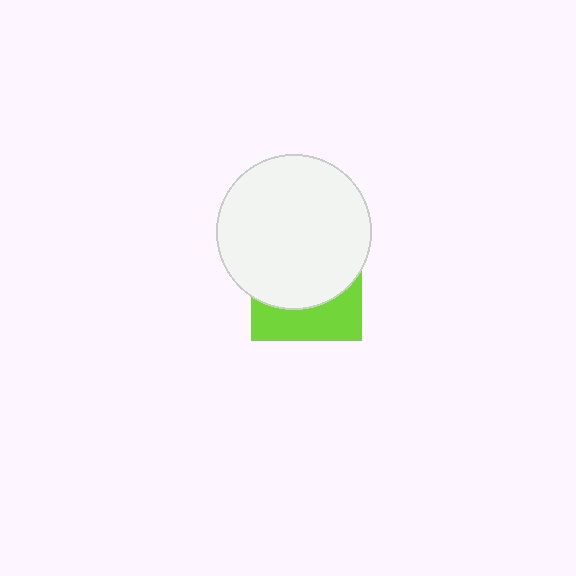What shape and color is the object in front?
The object in front is a white circle.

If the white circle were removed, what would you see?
You would see the complete lime square.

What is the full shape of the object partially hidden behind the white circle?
The partially hidden object is a lime square.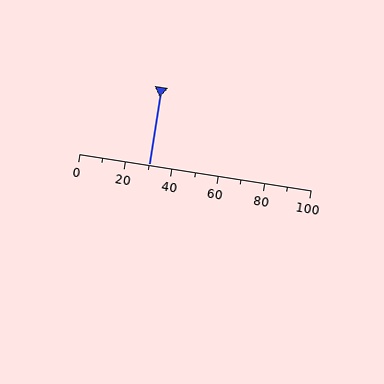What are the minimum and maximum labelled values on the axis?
The axis runs from 0 to 100.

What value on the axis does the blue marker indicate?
The marker indicates approximately 30.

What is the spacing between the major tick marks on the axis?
The major ticks are spaced 20 apart.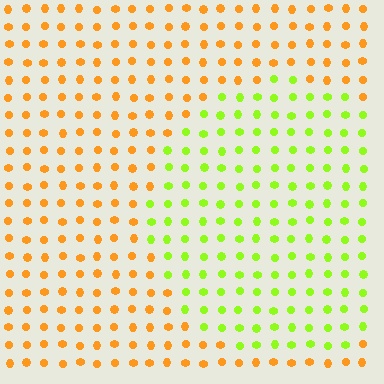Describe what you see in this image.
The image is filled with small orange elements in a uniform arrangement. A circle-shaped region is visible where the elements are tinted to a slightly different hue, forming a subtle color boundary.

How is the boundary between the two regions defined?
The boundary is defined purely by a slight shift in hue (about 56 degrees). Spacing, size, and orientation are identical on both sides.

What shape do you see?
I see a circle.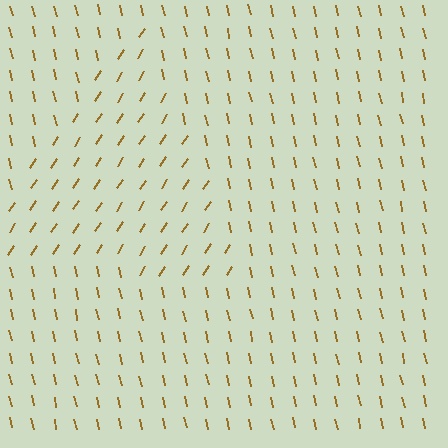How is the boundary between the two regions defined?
The boundary is defined purely by a change in line orientation (approximately 45 degrees difference). All lines are the same color and thickness.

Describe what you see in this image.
The image is filled with small brown line segments. A triangle region in the image has lines oriented differently from the surrounding lines, creating a visible texture boundary.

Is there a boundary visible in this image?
Yes, there is a texture boundary formed by a change in line orientation.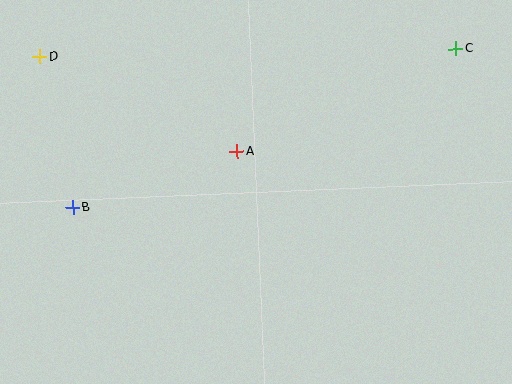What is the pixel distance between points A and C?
The distance between A and C is 242 pixels.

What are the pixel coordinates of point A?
Point A is at (237, 152).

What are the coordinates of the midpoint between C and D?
The midpoint between C and D is at (248, 53).